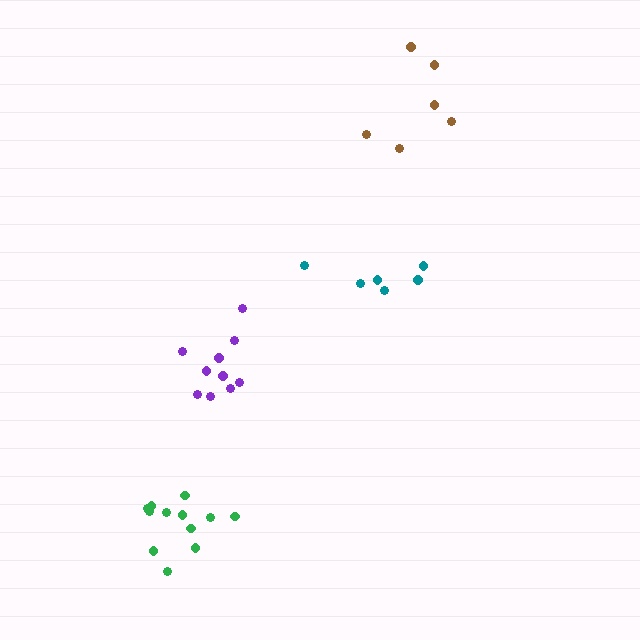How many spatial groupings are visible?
There are 4 spatial groupings.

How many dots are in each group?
Group 1: 10 dots, Group 2: 6 dots, Group 3: 6 dots, Group 4: 12 dots (34 total).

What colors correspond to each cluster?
The clusters are colored: purple, brown, teal, green.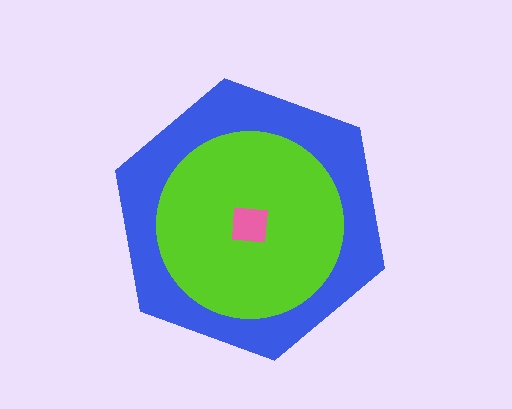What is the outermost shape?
The blue hexagon.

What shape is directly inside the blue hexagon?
The lime circle.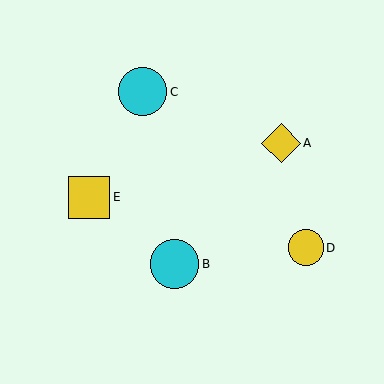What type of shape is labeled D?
Shape D is a yellow circle.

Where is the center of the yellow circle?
The center of the yellow circle is at (306, 248).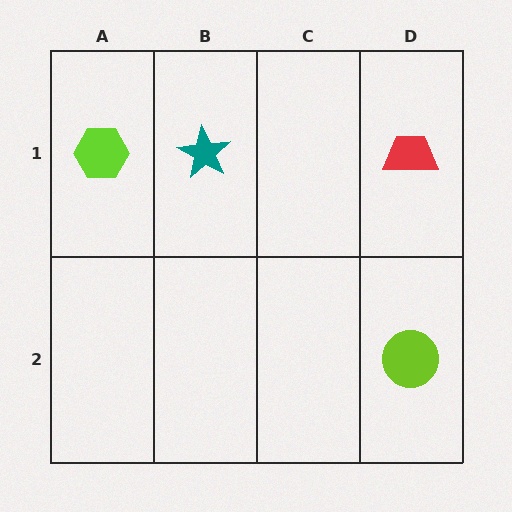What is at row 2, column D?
A lime circle.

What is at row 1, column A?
A lime hexagon.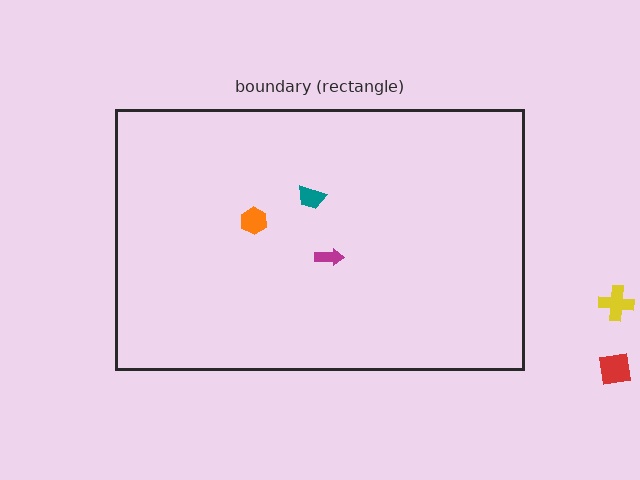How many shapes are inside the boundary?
3 inside, 2 outside.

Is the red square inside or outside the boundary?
Outside.